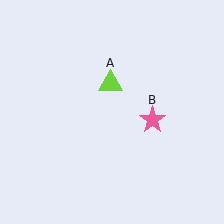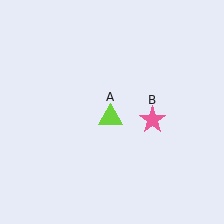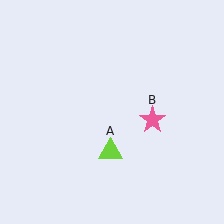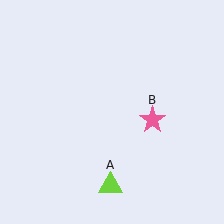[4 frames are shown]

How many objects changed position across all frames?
1 object changed position: lime triangle (object A).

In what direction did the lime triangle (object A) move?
The lime triangle (object A) moved down.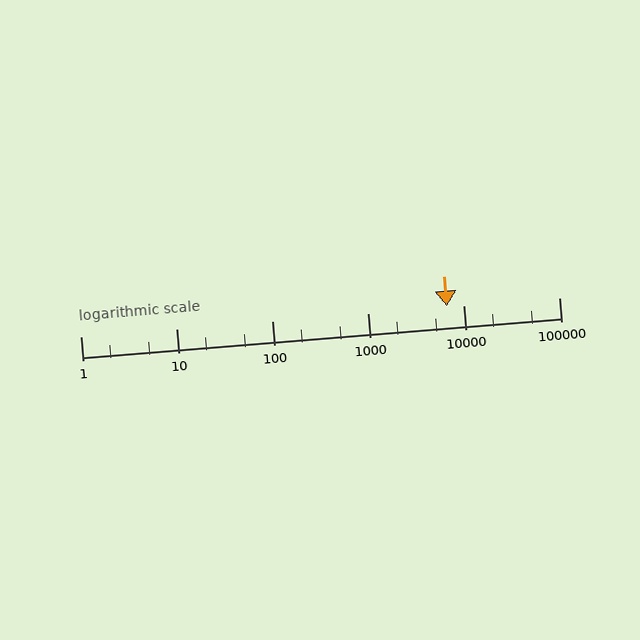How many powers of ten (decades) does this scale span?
The scale spans 5 decades, from 1 to 100000.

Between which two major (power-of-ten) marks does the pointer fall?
The pointer is between 1000 and 10000.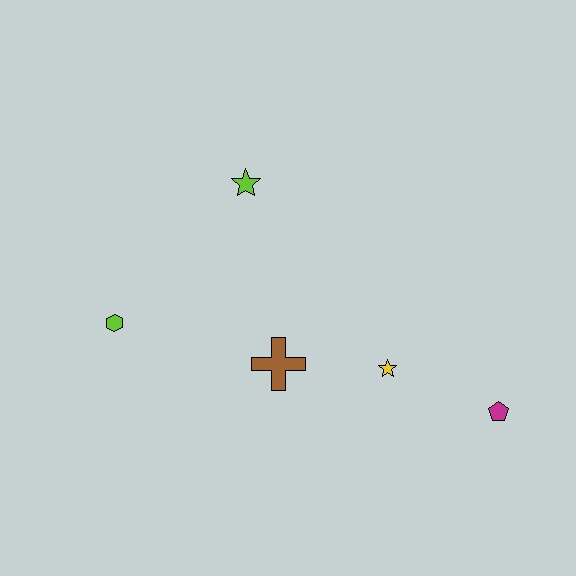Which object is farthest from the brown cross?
The magenta pentagon is farthest from the brown cross.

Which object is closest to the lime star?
The brown cross is closest to the lime star.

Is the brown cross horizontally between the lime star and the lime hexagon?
No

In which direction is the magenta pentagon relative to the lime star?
The magenta pentagon is to the right of the lime star.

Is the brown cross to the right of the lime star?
Yes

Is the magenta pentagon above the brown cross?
No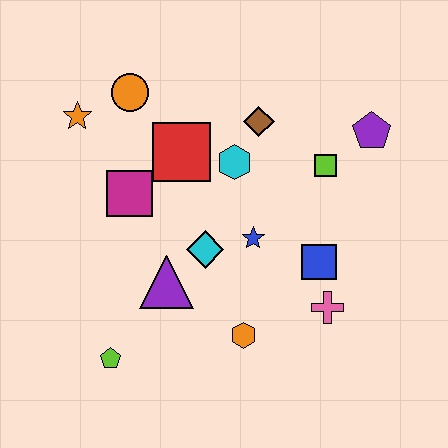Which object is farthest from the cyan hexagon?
The lime pentagon is farthest from the cyan hexagon.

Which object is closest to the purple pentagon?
The lime square is closest to the purple pentagon.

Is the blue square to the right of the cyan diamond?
Yes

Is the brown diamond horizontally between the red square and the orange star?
No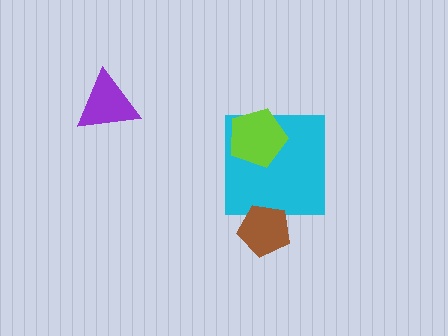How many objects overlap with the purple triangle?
0 objects overlap with the purple triangle.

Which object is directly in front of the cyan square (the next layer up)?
The lime pentagon is directly in front of the cyan square.